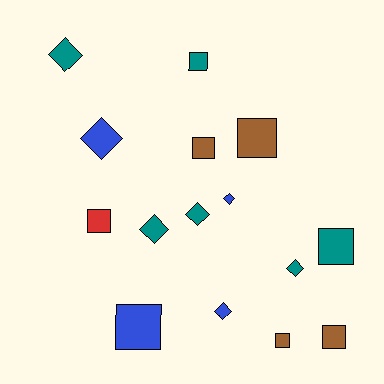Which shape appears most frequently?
Square, with 8 objects.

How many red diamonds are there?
There are no red diamonds.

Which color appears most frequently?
Teal, with 6 objects.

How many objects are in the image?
There are 15 objects.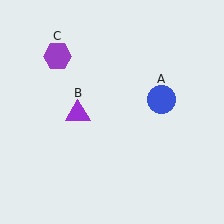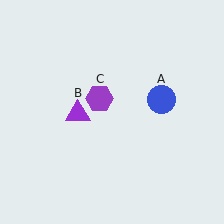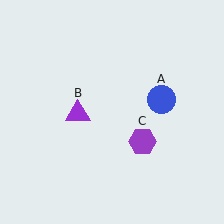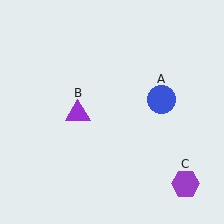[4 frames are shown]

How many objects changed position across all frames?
1 object changed position: purple hexagon (object C).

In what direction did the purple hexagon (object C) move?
The purple hexagon (object C) moved down and to the right.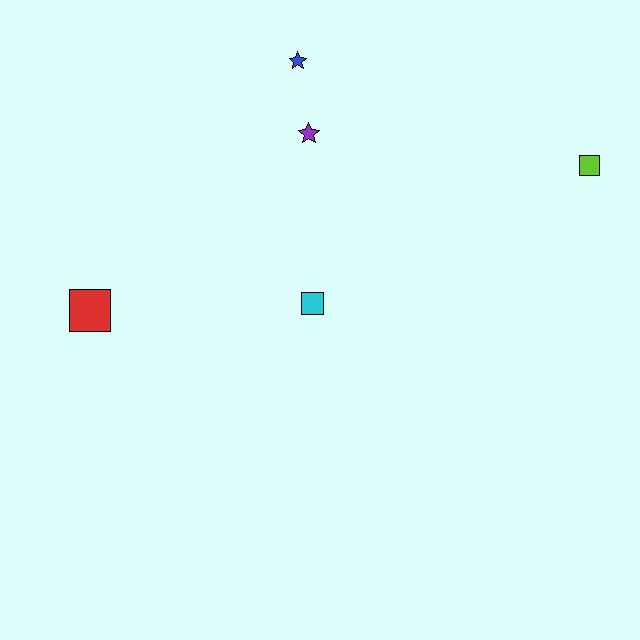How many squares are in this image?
There are 3 squares.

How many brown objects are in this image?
There are no brown objects.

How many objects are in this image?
There are 5 objects.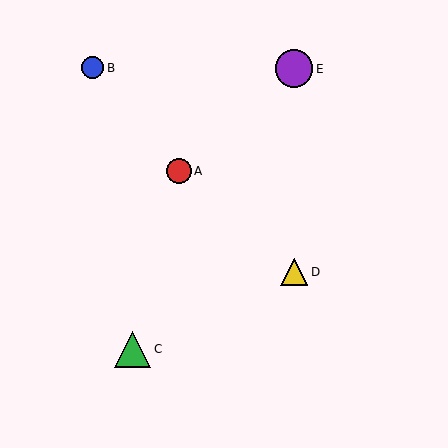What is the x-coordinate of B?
Object B is at x≈93.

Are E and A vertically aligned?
No, E is at x≈294 and A is at x≈179.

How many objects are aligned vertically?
2 objects (D, E) are aligned vertically.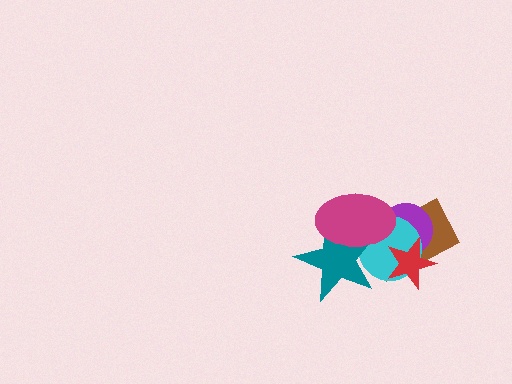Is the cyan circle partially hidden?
Yes, it is partially covered by another shape.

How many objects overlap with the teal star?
3 objects overlap with the teal star.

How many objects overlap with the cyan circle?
5 objects overlap with the cyan circle.